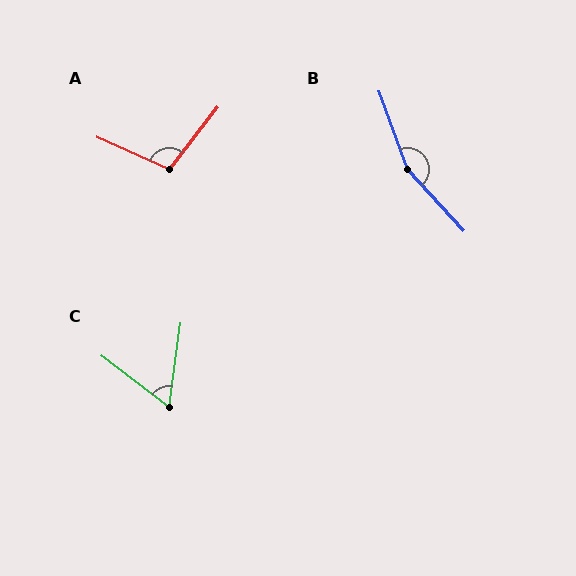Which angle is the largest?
B, at approximately 157 degrees.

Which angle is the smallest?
C, at approximately 60 degrees.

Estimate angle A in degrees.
Approximately 103 degrees.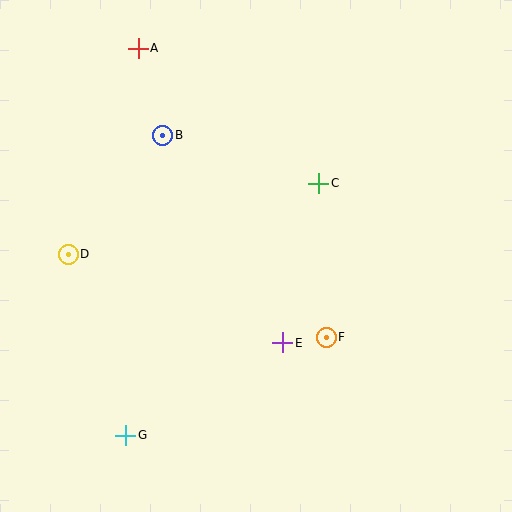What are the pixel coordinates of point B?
Point B is at (163, 135).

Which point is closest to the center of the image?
Point E at (283, 343) is closest to the center.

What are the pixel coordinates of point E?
Point E is at (283, 343).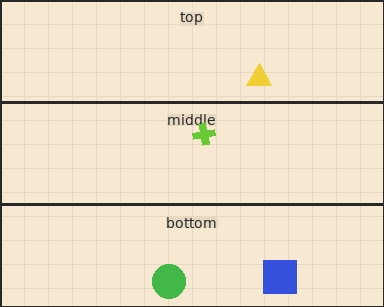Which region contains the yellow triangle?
The top region.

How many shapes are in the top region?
1.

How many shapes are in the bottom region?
2.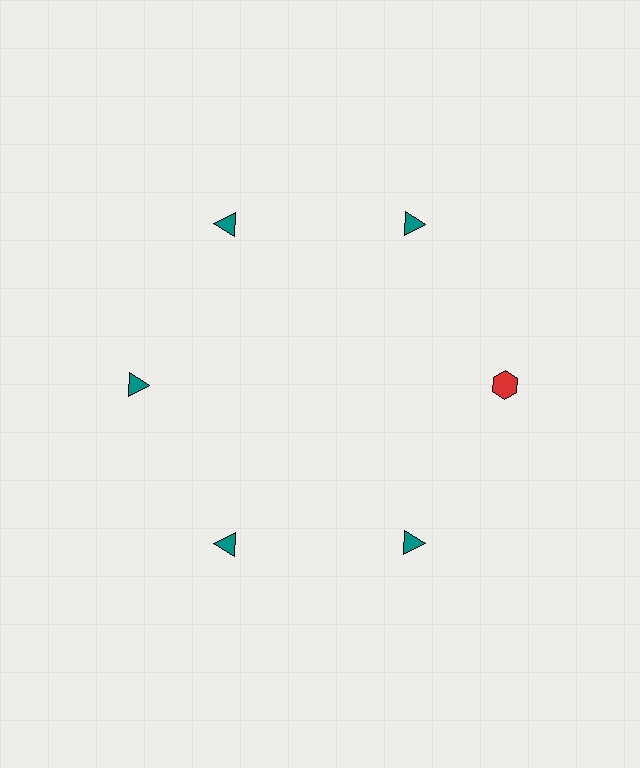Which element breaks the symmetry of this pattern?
The red hexagon at roughly the 3 o'clock position breaks the symmetry. All other shapes are teal triangles.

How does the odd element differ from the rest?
It differs in both color (red instead of teal) and shape (hexagon instead of triangle).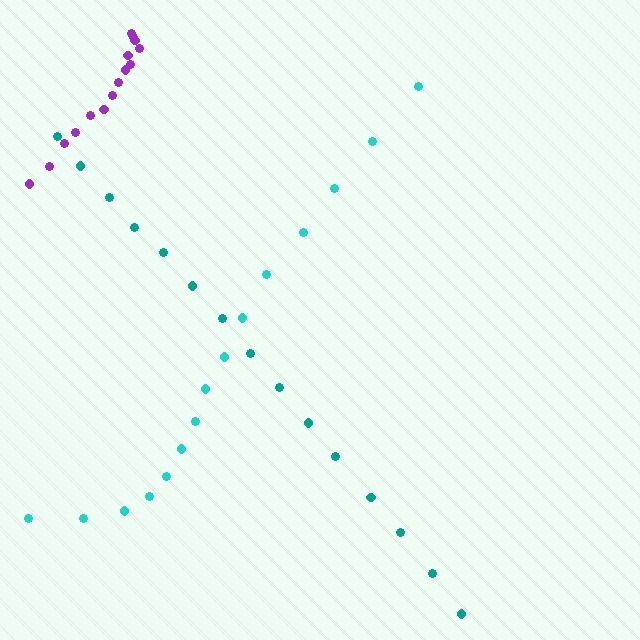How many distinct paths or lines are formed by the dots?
There are 3 distinct paths.